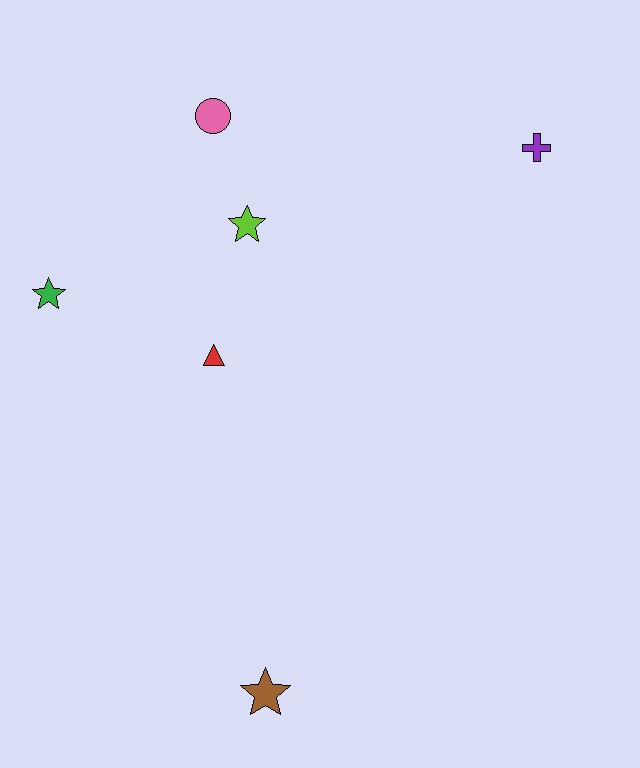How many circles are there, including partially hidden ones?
There is 1 circle.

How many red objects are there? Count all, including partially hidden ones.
There is 1 red object.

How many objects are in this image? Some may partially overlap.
There are 6 objects.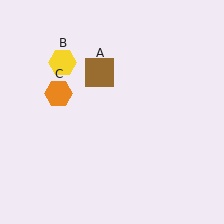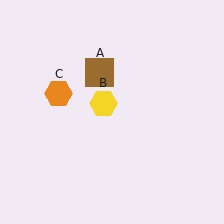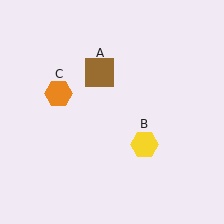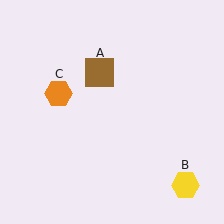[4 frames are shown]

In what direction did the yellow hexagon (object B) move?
The yellow hexagon (object B) moved down and to the right.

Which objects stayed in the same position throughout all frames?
Brown square (object A) and orange hexagon (object C) remained stationary.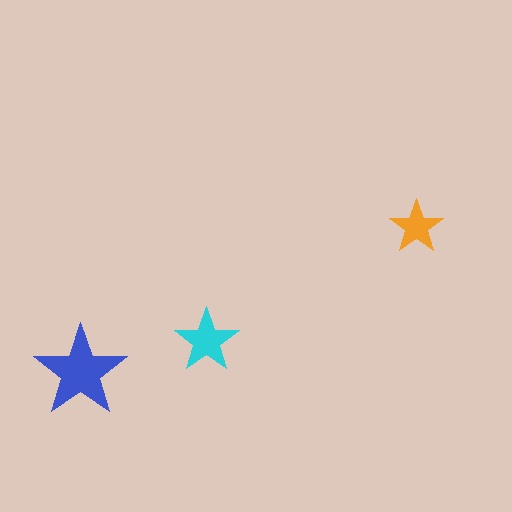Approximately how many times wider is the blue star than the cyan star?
About 1.5 times wider.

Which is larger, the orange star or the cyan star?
The cyan one.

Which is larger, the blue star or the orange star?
The blue one.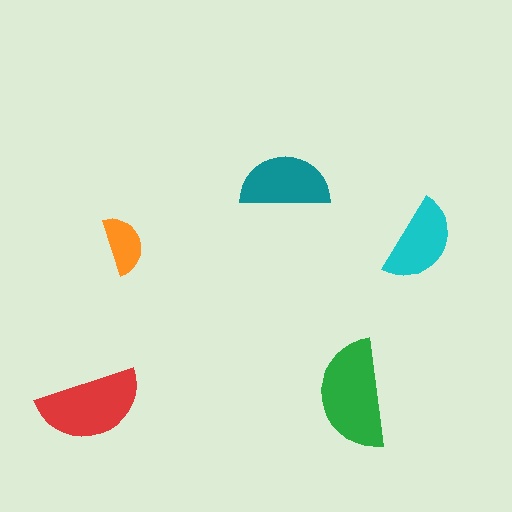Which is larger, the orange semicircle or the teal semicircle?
The teal one.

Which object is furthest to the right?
The cyan semicircle is rightmost.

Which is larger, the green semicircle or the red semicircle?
The green one.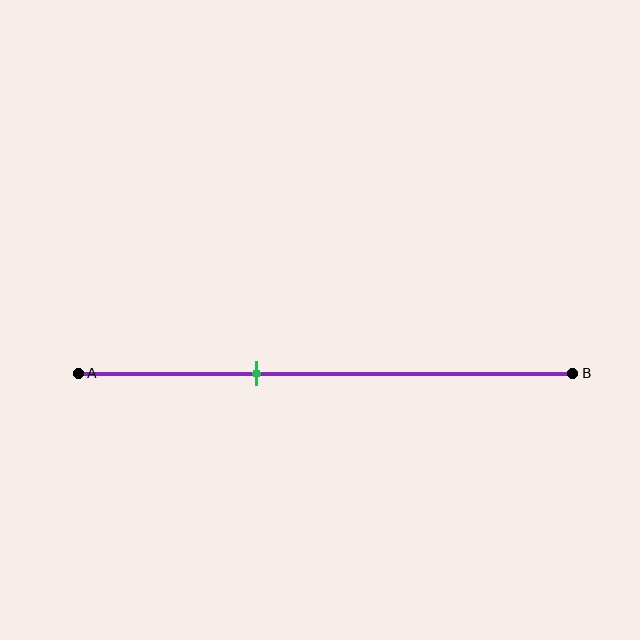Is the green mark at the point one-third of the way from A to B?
Yes, the mark is approximately at the one-third point.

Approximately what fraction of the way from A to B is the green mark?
The green mark is approximately 35% of the way from A to B.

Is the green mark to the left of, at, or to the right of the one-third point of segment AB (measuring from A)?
The green mark is approximately at the one-third point of segment AB.